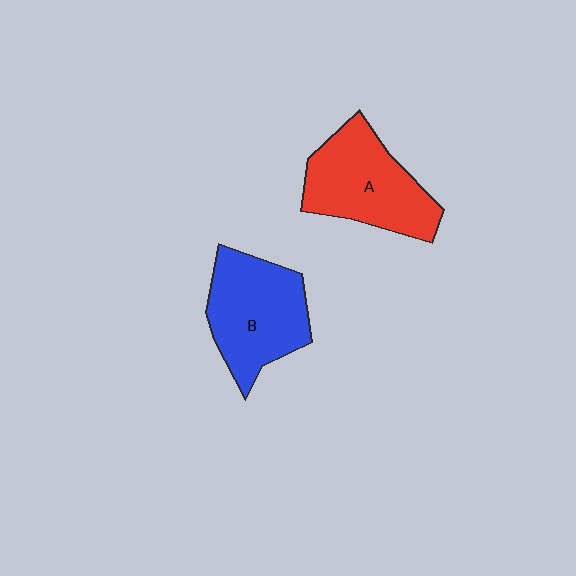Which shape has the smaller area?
Shape B (blue).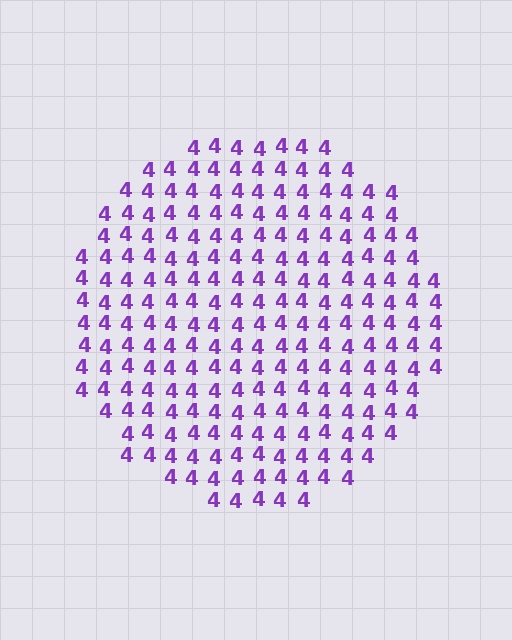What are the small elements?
The small elements are digit 4's.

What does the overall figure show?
The overall figure shows a circle.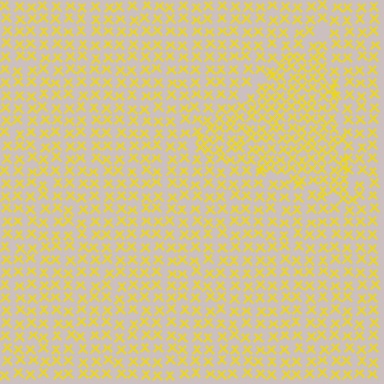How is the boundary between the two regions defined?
The boundary is defined by a change in element density (approximately 1.5x ratio). All elements are the same color, size, and shape.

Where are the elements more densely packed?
The elements are more densely packed inside the triangle boundary.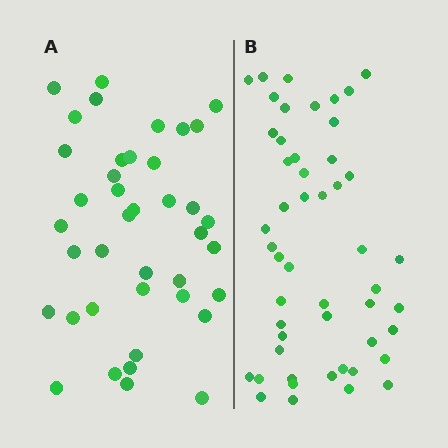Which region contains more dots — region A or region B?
Region B (the right region) has more dots.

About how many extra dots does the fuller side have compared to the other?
Region B has roughly 10 or so more dots than region A.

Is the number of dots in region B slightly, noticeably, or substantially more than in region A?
Region B has noticeably more, but not dramatically so. The ratio is roughly 1.2 to 1.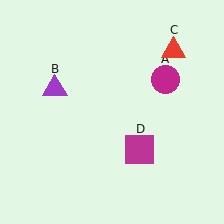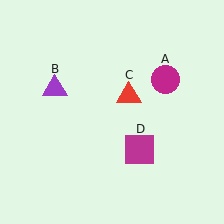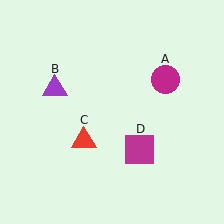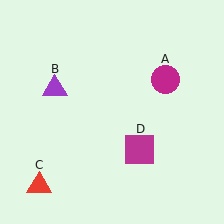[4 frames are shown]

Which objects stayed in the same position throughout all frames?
Magenta circle (object A) and purple triangle (object B) and magenta square (object D) remained stationary.